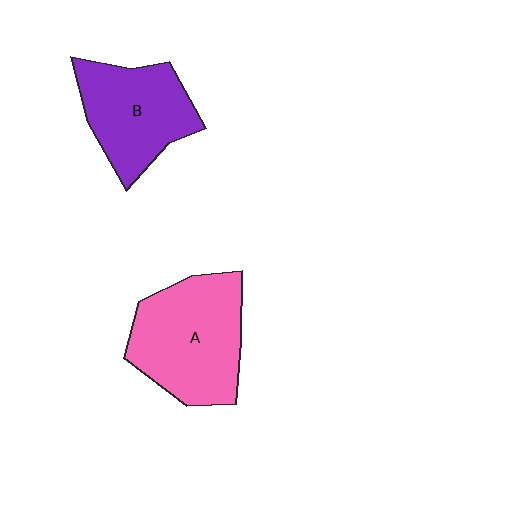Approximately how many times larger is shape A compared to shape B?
Approximately 1.2 times.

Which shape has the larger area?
Shape A (pink).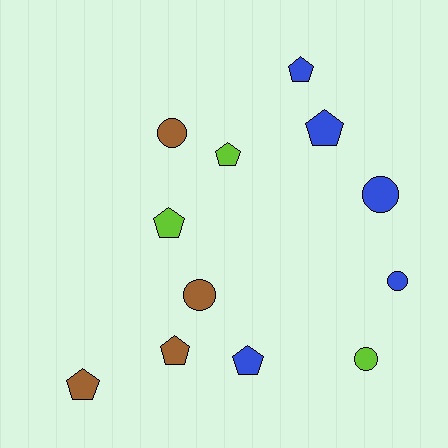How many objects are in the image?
There are 12 objects.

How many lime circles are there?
There is 1 lime circle.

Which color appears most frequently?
Blue, with 5 objects.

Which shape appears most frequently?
Pentagon, with 7 objects.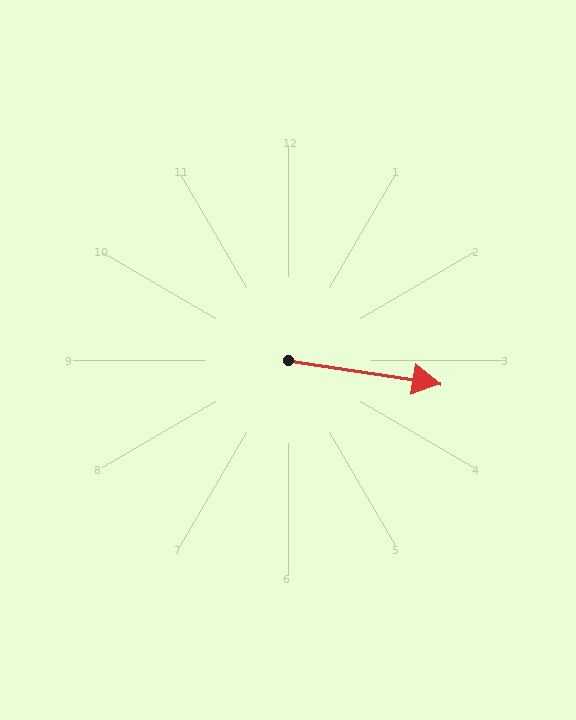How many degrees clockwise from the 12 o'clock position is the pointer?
Approximately 99 degrees.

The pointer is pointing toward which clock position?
Roughly 3 o'clock.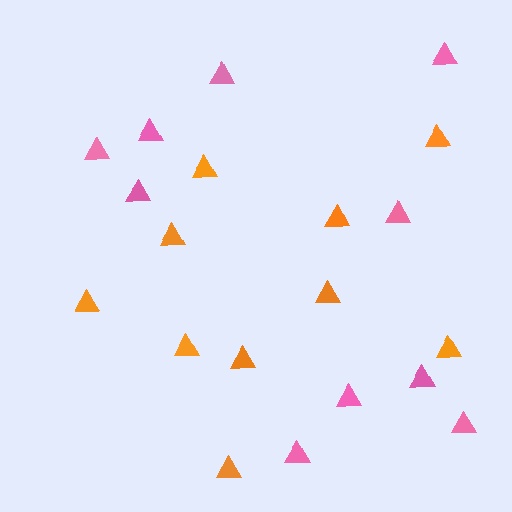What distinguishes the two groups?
There are 2 groups: one group of pink triangles (10) and one group of orange triangles (10).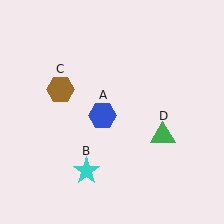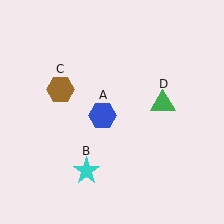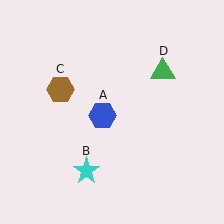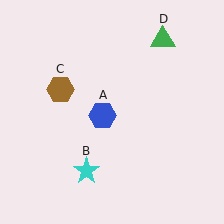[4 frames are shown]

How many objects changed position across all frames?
1 object changed position: green triangle (object D).